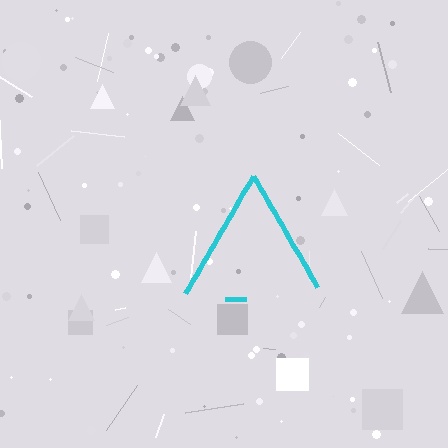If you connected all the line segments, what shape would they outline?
They would outline a triangle.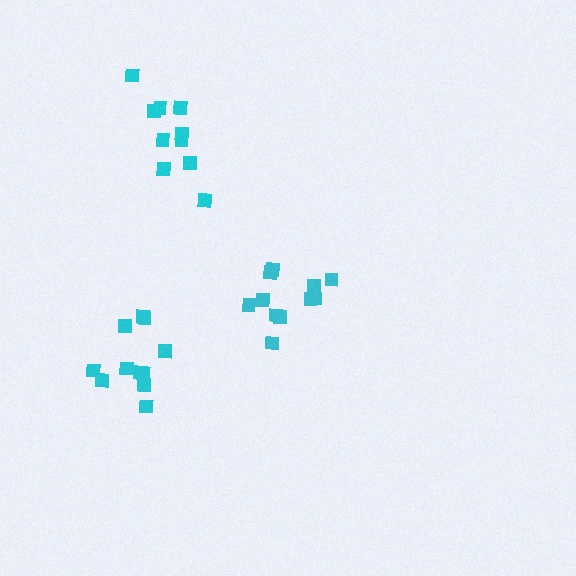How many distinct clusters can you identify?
There are 3 distinct clusters.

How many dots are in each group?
Group 1: 10 dots, Group 2: 11 dots, Group 3: 11 dots (32 total).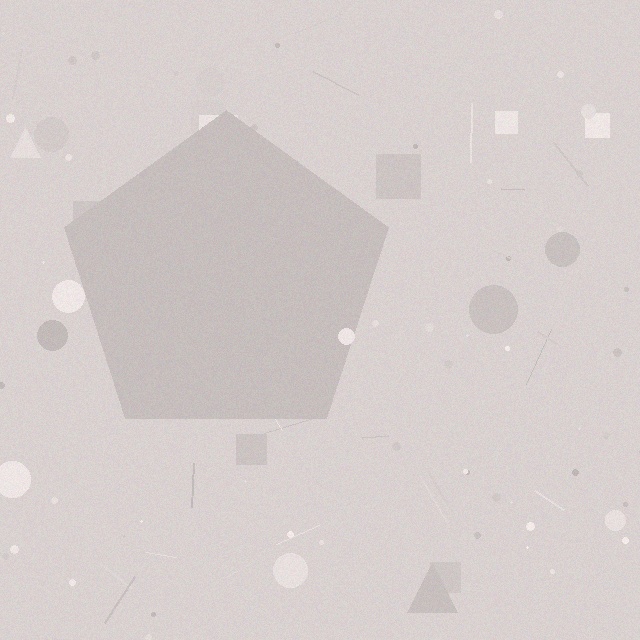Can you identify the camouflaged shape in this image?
The camouflaged shape is a pentagon.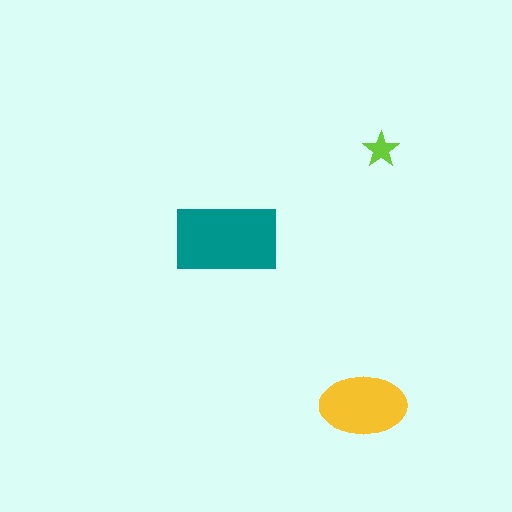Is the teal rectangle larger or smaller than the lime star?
Larger.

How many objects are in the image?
There are 3 objects in the image.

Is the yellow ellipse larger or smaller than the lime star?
Larger.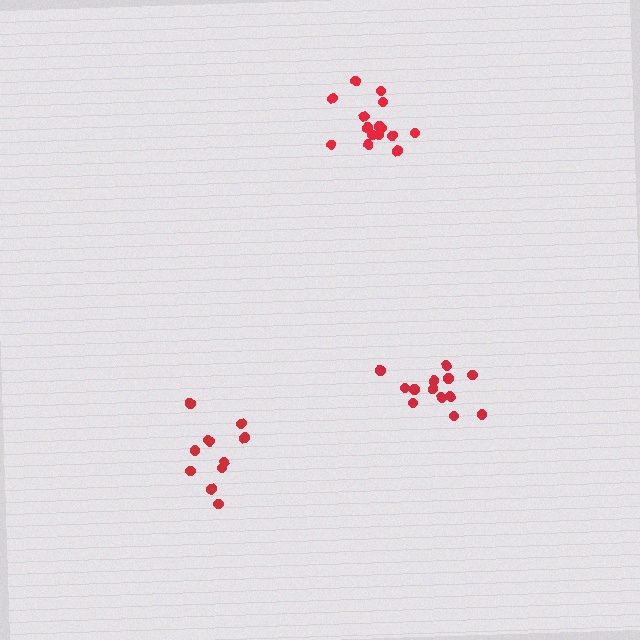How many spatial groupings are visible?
There are 3 spatial groupings.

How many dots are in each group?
Group 1: 15 dots, Group 2: 13 dots, Group 3: 11 dots (39 total).